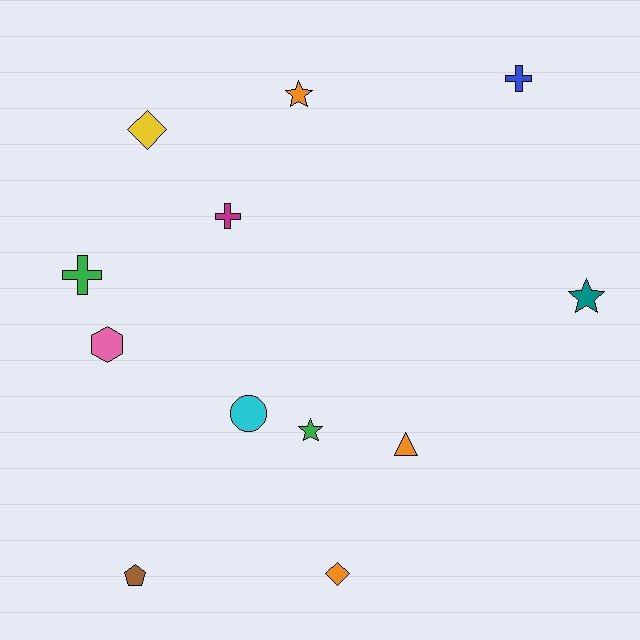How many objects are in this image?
There are 12 objects.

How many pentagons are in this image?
There is 1 pentagon.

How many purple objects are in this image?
There are no purple objects.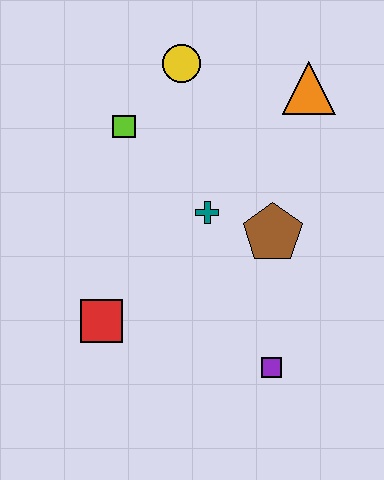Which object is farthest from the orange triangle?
The red square is farthest from the orange triangle.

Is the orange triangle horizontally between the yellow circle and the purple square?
No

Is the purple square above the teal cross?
No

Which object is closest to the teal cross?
The brown pentagon is closest to the teal cross.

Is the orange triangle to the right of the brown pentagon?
Yes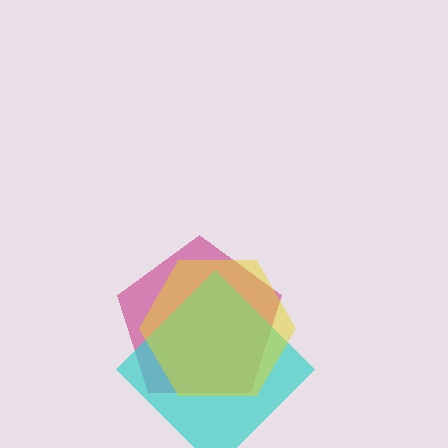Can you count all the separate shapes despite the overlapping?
Yes, there are 3 separate shapes.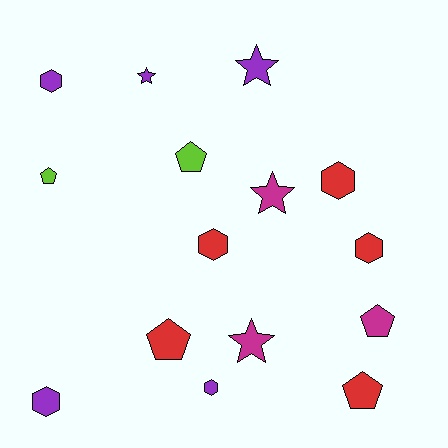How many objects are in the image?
There are 15 objects.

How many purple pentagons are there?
There are no purple pentagons.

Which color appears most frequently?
Red, with 5 objects.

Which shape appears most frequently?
Hexagon, with 6 objects.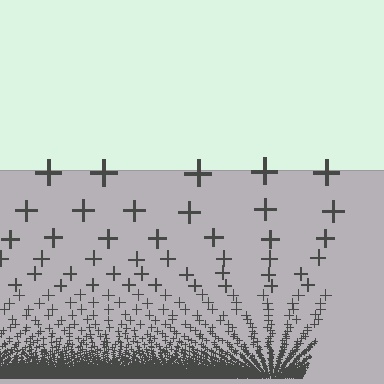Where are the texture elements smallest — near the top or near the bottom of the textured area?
Near the bottom.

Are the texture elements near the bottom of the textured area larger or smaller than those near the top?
Smaller. The gradient is inverted — elements near the bottom are smaller and denser.